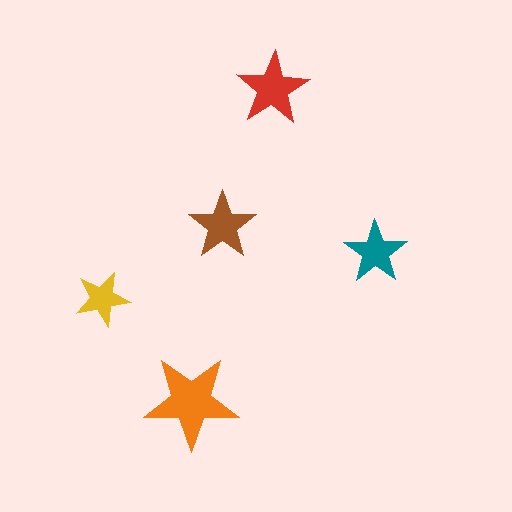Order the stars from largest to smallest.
the orange one, the red one, the brown one, the teal one, the yellow one.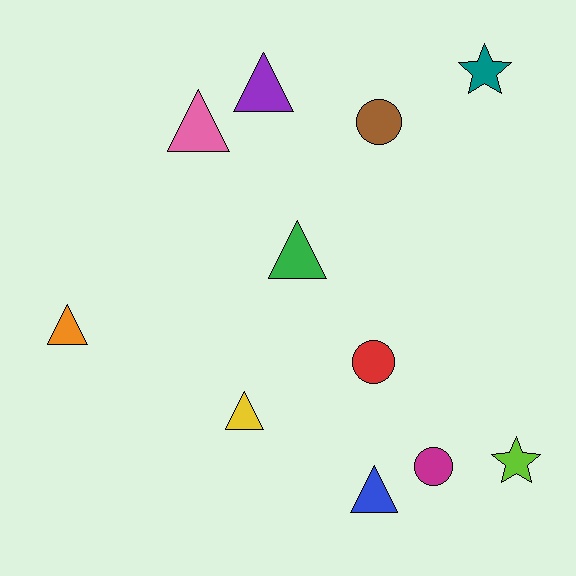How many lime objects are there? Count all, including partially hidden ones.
There is 1 lime object.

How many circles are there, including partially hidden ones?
There are 3 circles.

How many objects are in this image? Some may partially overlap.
There are 11 objects.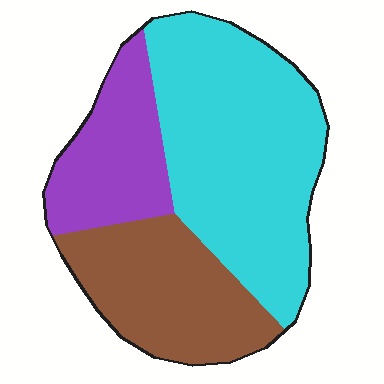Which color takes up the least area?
Purple, at roughly 20%.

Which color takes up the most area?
Cyan, at roughly 50%.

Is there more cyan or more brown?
Cyan.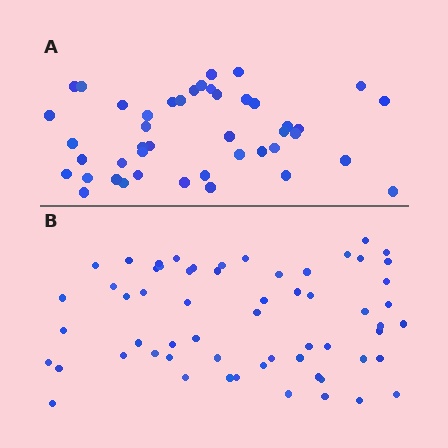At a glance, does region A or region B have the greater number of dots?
Region B (the bottom region) has more dots.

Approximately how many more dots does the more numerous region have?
Region B has approximately 15 more dots than region A.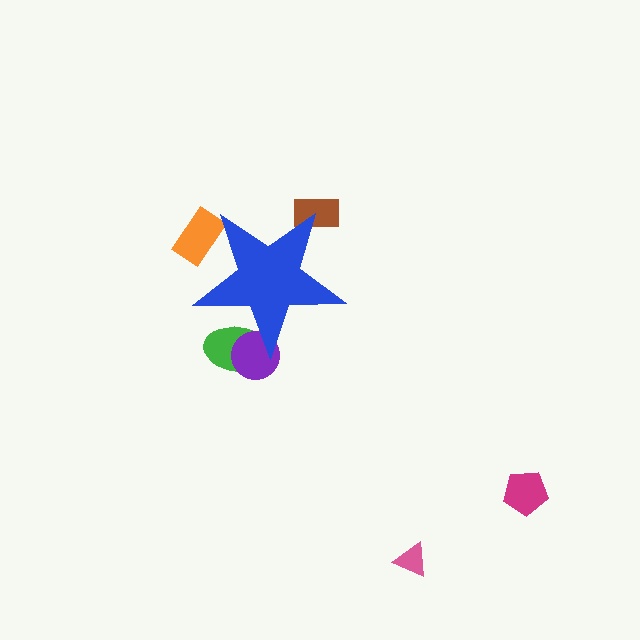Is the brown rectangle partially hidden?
Yes, the brown rectangle is partially hidden behind the blue star.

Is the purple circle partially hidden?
Yes, the purple circle is partially hidden behind the blue star.